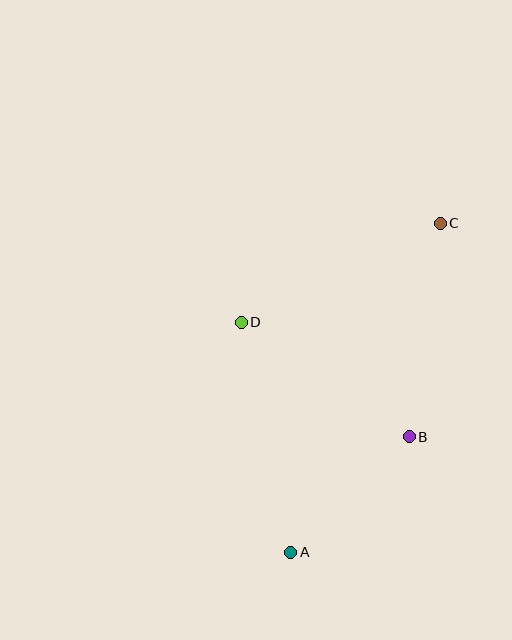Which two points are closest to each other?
Points A and B are closest to each other.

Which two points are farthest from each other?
Points A and C are farthest from each other.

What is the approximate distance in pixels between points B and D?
The distance between B and D is approximately 203 pixels.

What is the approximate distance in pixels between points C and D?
The distance between C and D is approximately 222 pixels.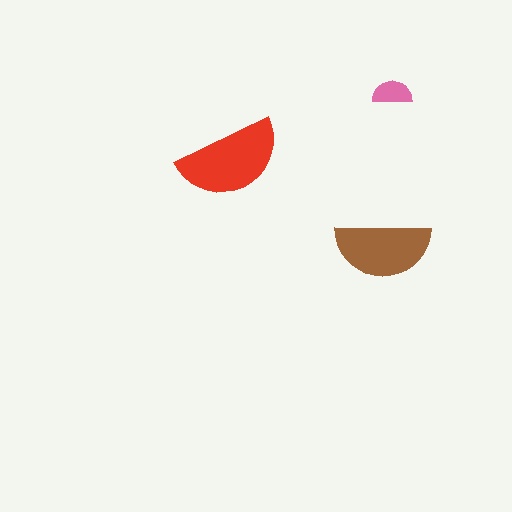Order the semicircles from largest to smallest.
the red one, the brown one, the pink one.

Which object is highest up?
The pink semicircle is topmost.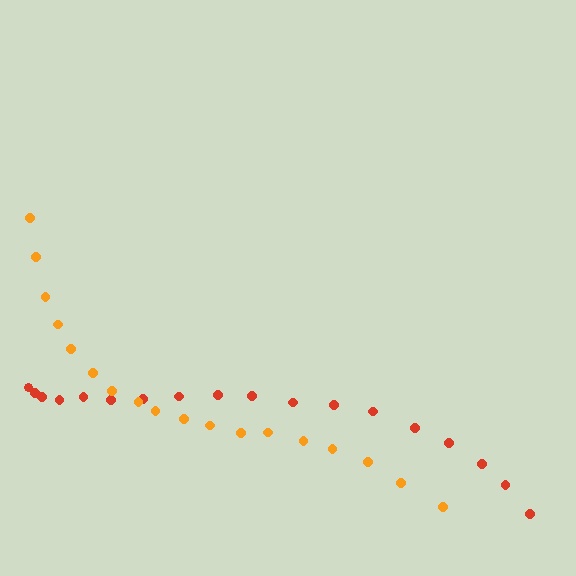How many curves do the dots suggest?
There are 2 distinct paths.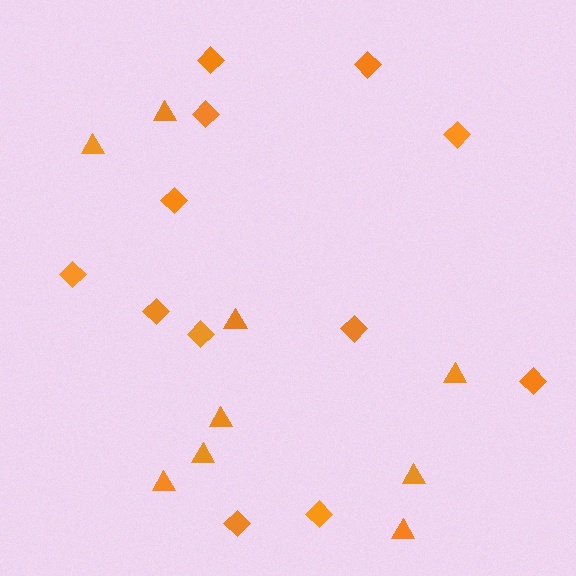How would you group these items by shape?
There are 2 groups: one group of diamonds (12) and one group of triangles (9).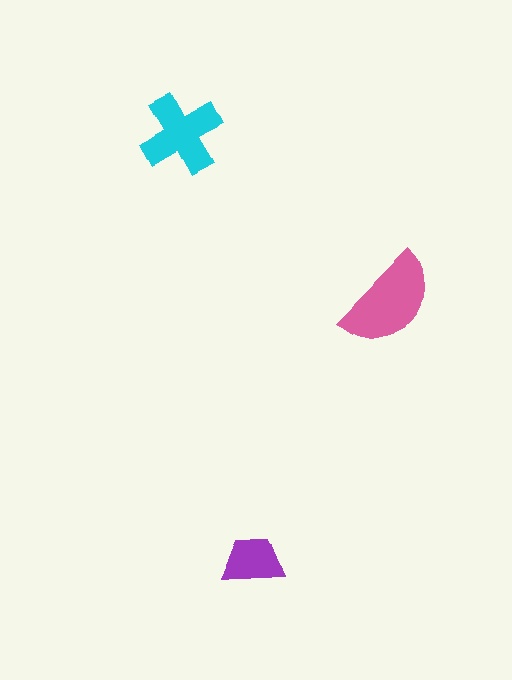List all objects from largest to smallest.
The pink semicircle, the cyan cross, the purple trapezoid.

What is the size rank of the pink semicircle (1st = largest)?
1st.